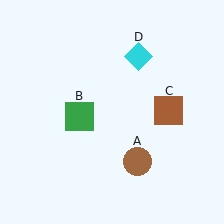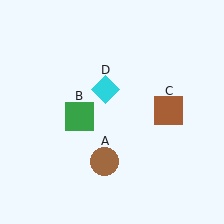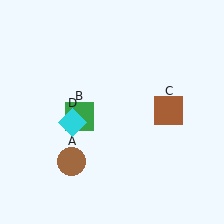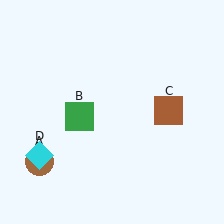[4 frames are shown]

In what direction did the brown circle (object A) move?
The brown circle (object A) moved left.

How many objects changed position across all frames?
2 objects changed position: brown circle (object A), cyan diamond (object D).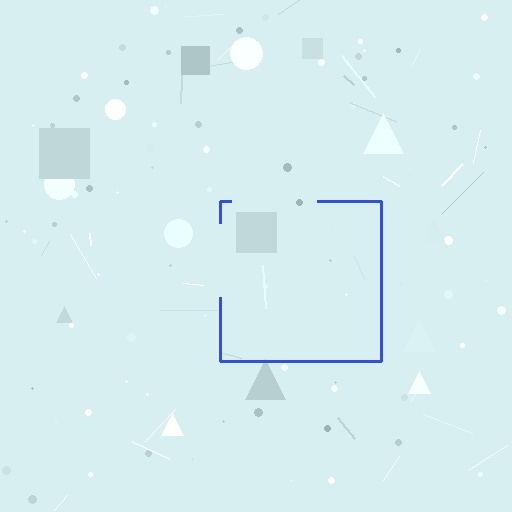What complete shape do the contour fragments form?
The contour fragments form a square.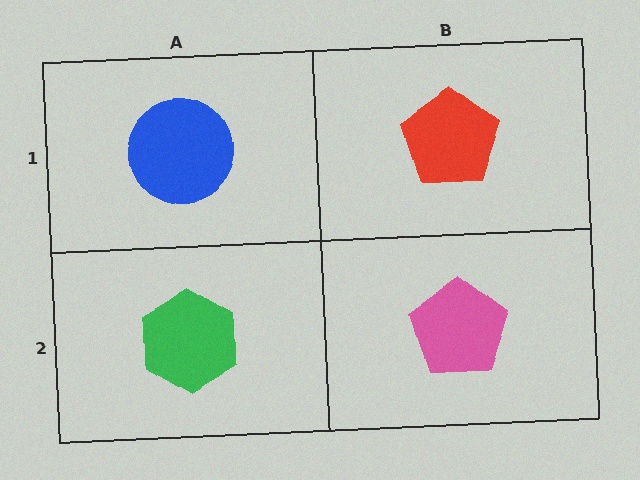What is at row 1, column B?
A red pentagon.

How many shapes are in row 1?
2 shapes.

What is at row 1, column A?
A blue circle.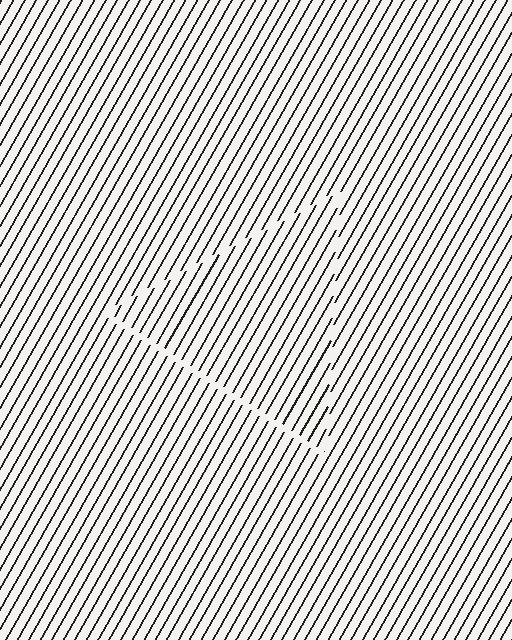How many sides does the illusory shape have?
3 sides — the line-ends trace a triangle.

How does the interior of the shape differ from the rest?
The interior of the shape contains the same grating, shifted by half a period — the contour is defined by the phase discontinuity where line-ends from the inner and outer gratings abut.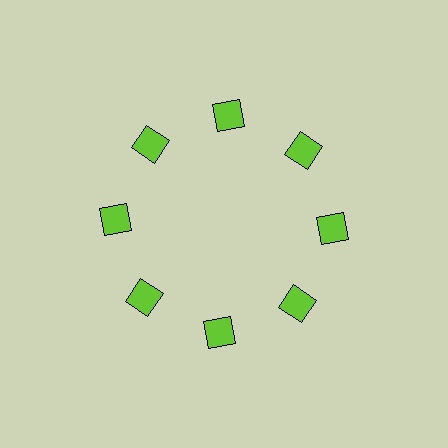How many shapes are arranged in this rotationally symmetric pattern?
There are 8 shapes, arranged in 8 groups of 1.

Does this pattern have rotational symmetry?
Yes, this pattern has 8-fold rotational symmetry. It looks the same after rotating 45 degrees around the center.